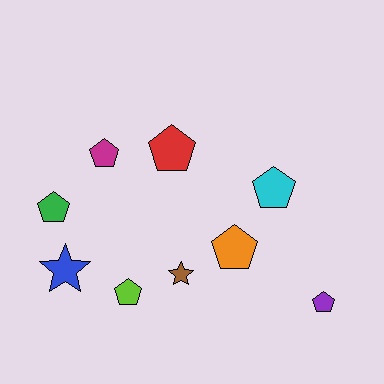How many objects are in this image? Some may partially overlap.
There are 9 objects.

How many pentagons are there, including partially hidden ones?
There are 7 pentagons.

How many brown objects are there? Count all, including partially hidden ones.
There is 1 brown object.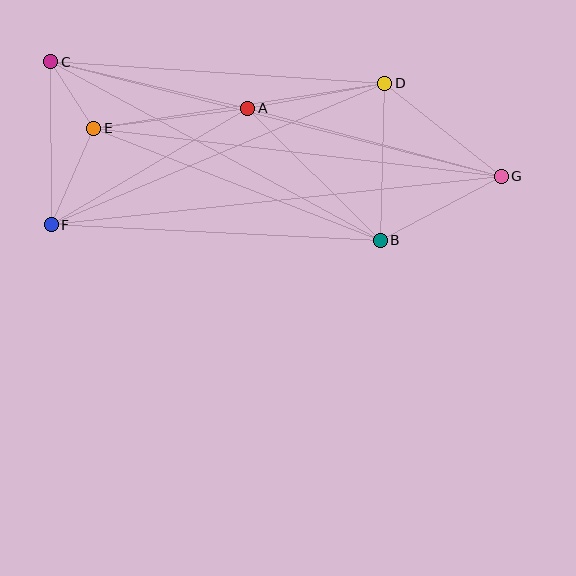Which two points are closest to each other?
Points C and E are closest to each other.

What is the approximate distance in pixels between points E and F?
The distance between E and F is approximately 106 pixels.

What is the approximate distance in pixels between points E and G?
The distance between E and G is approximately 410 pixels.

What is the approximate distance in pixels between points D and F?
The distance between D and F is approximately 362 pixels.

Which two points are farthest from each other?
Points C and G are farthest from each other.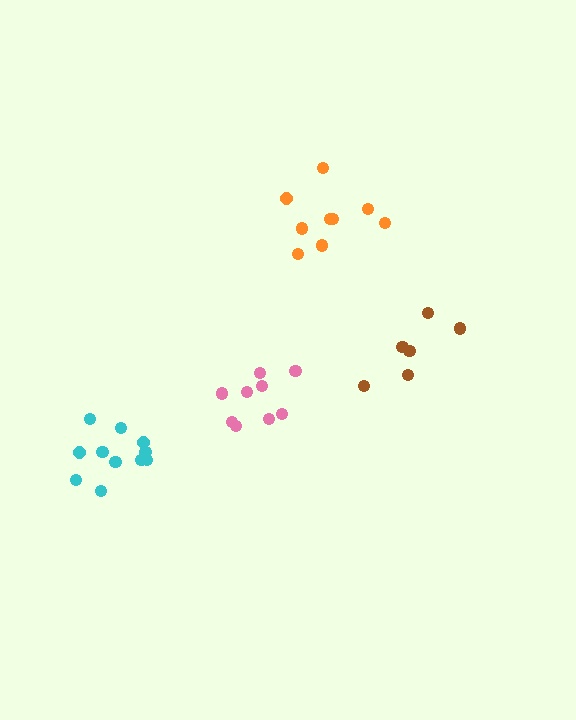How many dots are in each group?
Group 1: 9 dots, Group 2: 11 dots, Group 3: 9 dots, Group 4: 6 dots (35 total).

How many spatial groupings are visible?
There are 4 spatial groupings.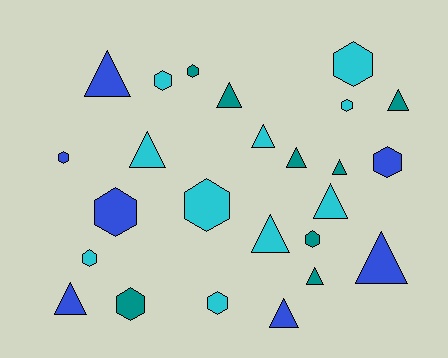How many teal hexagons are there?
There are 3 teal hexagons.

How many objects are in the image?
There are 25 objects.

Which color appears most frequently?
Cyan, with 10 objects.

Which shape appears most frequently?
Triangle, with 13 objects.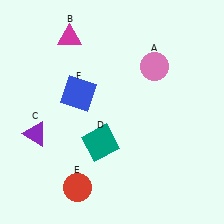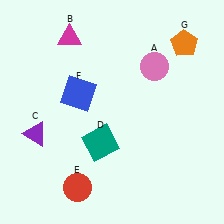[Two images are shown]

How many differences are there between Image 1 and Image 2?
There is 1 difference between the two images.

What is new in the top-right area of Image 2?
An orange pentagon (G) was added in the top-right area of Image 2.